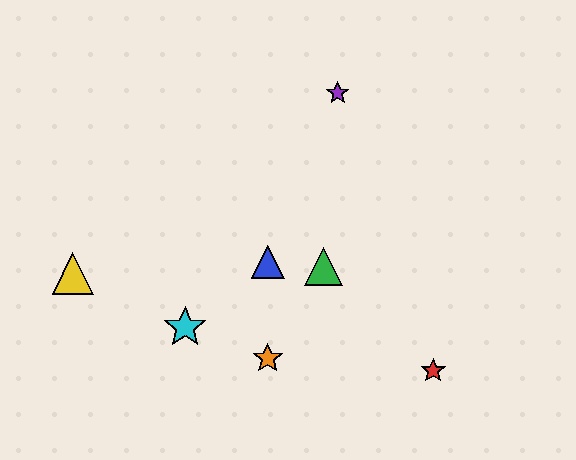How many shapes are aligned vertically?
2 shapes (the blue triangle, the orange star) are aligned vertically.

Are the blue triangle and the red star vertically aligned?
No, the blue triangle is at x≈268 and the red star is at x≈433.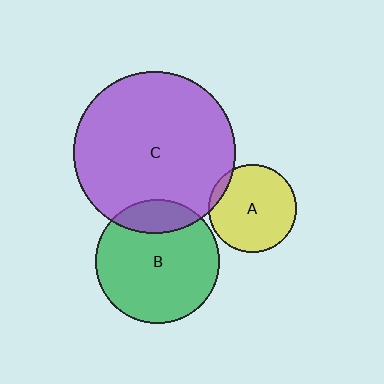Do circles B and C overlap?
Yes.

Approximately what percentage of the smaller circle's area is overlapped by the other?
Approximately 15%.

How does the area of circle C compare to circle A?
Approximately 3.4 times.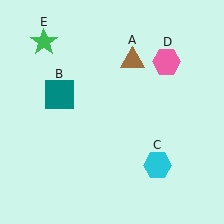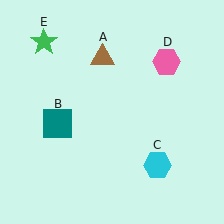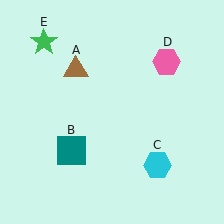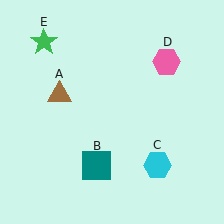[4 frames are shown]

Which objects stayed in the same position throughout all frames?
Cyan hexagon (object C) and pink hexagon (object D) and green star (object E) remained stationary.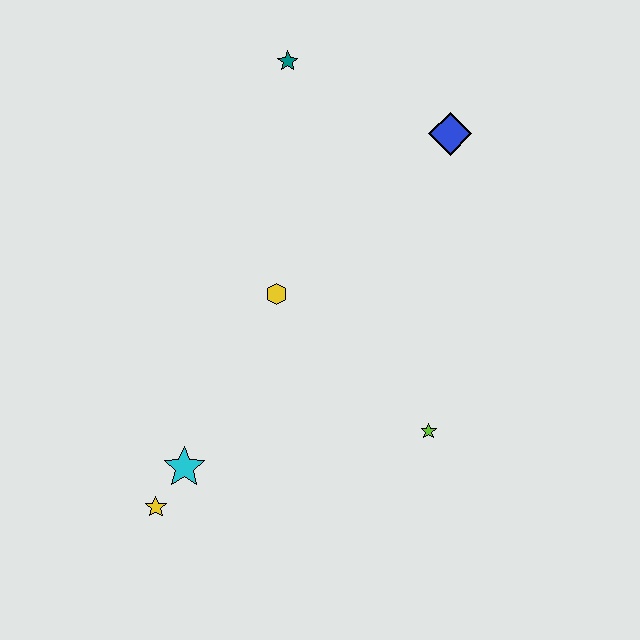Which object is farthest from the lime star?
The teal star is farthest from the lime star.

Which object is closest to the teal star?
The blue diamond is closest to the teal star.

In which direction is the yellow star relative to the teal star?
The yellow star is below the teal star.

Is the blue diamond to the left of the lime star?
No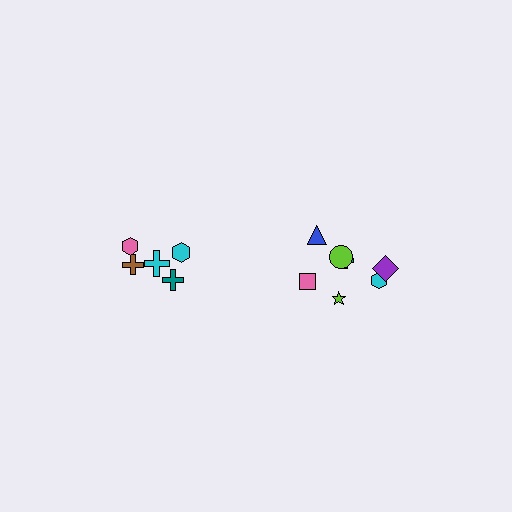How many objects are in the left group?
There are 5 objects.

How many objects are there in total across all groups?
There are 12 objects.